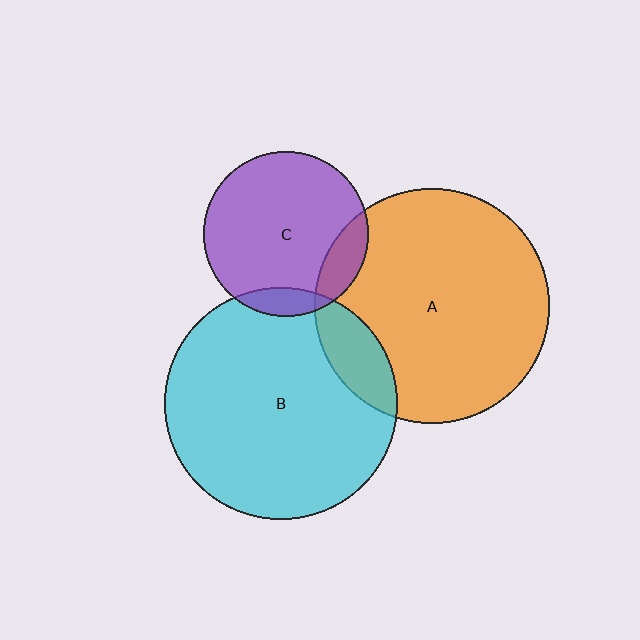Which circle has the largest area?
Circle A (orange).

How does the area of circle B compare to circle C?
Approximately 2.0 times.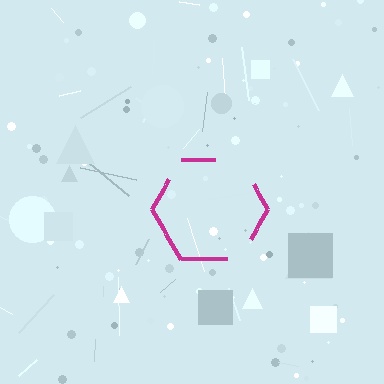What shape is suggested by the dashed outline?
The dashed outline suggests a hexagon.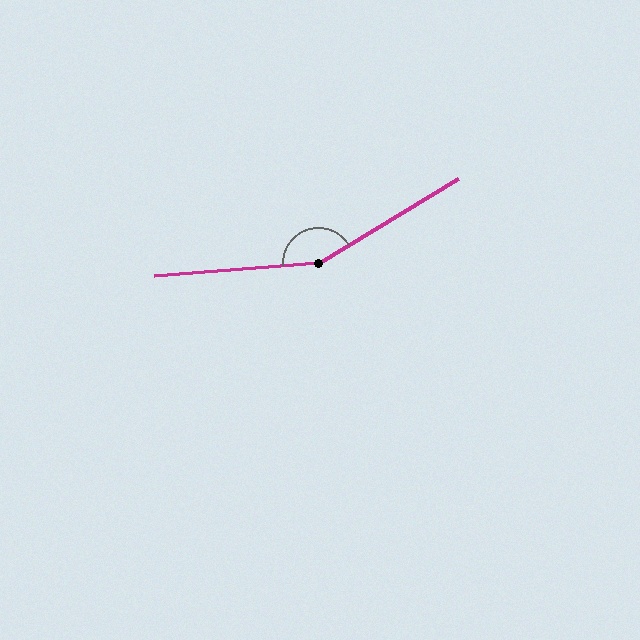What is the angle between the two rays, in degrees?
Approximately 153 degrees.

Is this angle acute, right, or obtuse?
It is obtuse.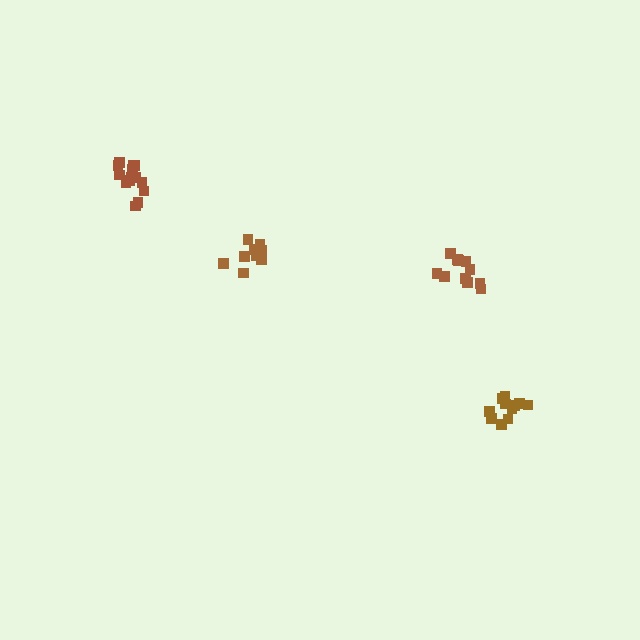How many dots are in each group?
Group 1: 10 dots, Group 2: 14 dots, Group 3: 11 dots, Group 4: 11 dots (46 total).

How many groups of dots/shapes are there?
There are 4 groups.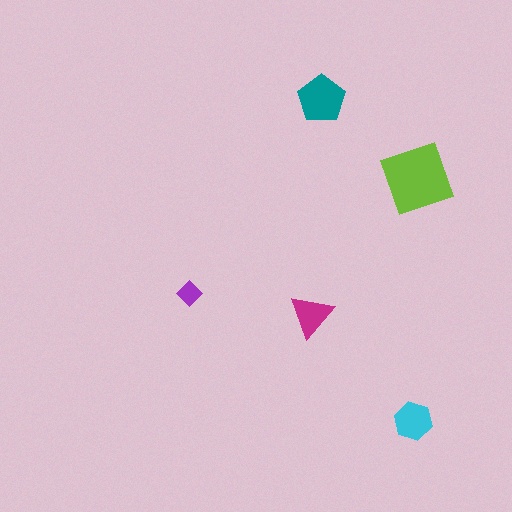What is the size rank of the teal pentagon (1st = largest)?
2nd.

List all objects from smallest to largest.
The purple diamond, the magenta triangle, the cyan hexagon, the teal pentagon, the lime square.